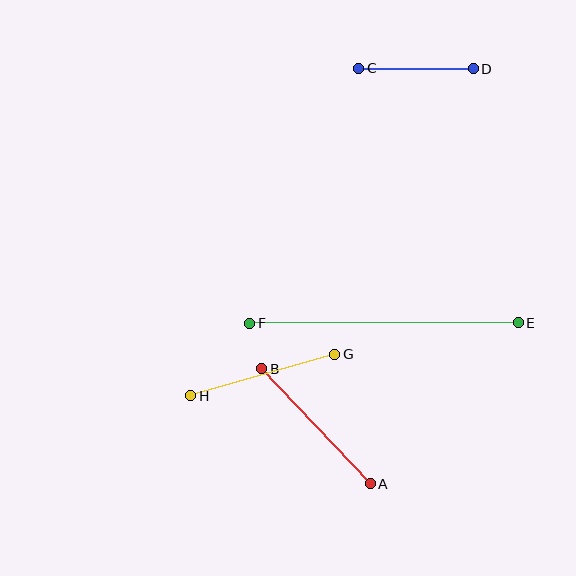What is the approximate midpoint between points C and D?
The midpoint is at approximately (416, 68) pixels.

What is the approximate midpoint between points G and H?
The midpoint is at approximately (263, 375) pixels.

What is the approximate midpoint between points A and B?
The midpoint is at approximately (316, 426) pixels.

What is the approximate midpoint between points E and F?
The midpoint is at approximately (384, 323) pixels.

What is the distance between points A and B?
The distance is approximately 158 pixels.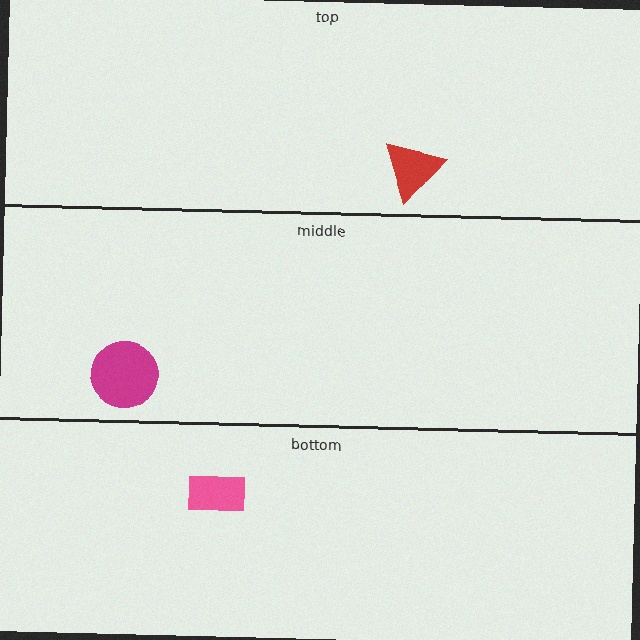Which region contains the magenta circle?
The middle region.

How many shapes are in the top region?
1.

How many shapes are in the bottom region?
1.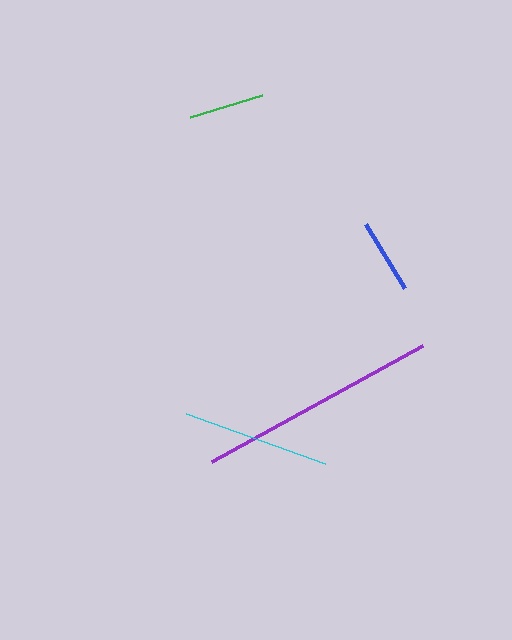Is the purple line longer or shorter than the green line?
The purple line is longer than the green line.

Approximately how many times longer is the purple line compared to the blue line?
The purple line is approximately 3.2 times the length of the blue line.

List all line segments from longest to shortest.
From longest to shortest: purple, cyan, green, blue.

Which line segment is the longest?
The purple line is the longest at approximately 240 pixels.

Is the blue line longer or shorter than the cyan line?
The cyan line is longer than the blue line.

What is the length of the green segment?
The green segment is approximately 75 pixels long.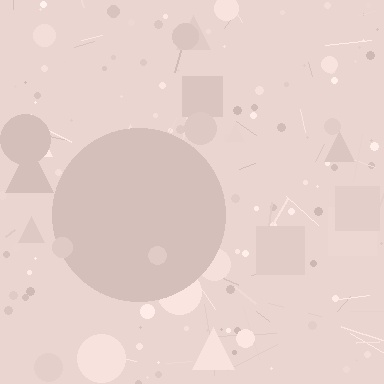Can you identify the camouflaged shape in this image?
The camouflaged shape is a circle.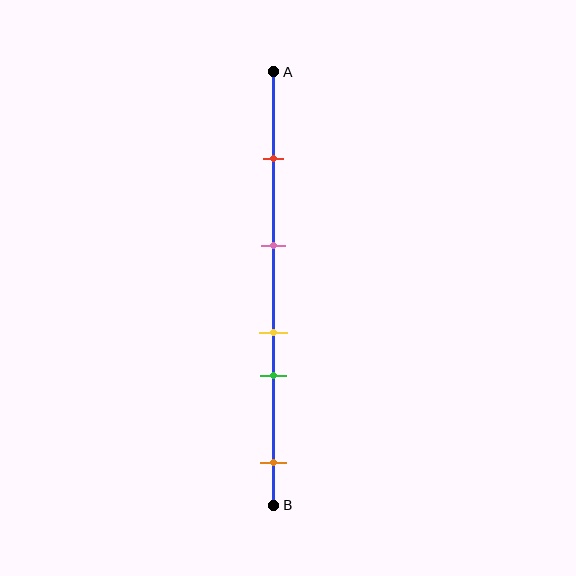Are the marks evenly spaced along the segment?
No, the marks are not evenly spaced.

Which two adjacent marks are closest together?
The yellow and green marks are the closest adjacent pair.